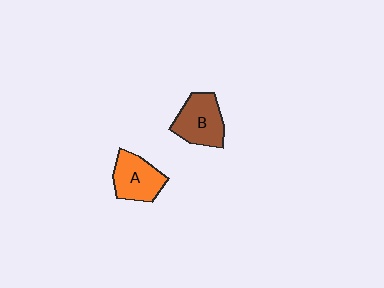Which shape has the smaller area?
Shape A (orange).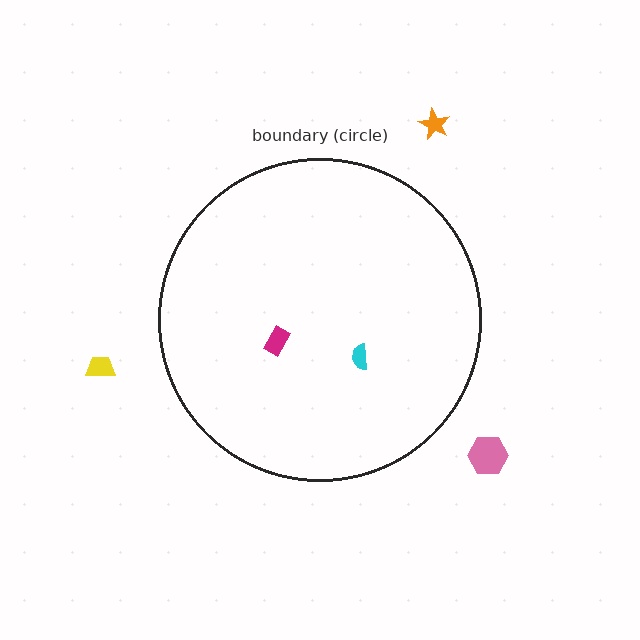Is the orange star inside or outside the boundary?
Outside.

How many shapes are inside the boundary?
2 inside, 3 outside.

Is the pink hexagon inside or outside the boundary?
Outside.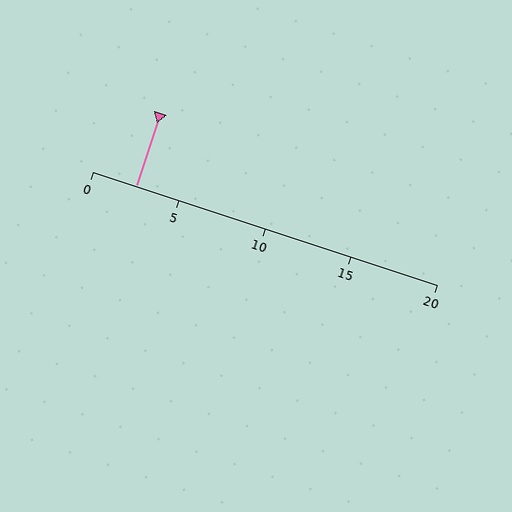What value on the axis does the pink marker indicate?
The marker indicates approximately 2.5.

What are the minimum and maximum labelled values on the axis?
The axis runs from 0 to 20.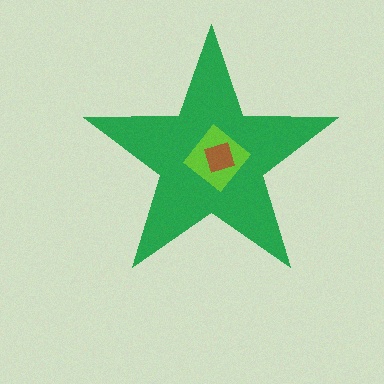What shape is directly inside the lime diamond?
The brown square.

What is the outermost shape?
The green star.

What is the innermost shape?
The brown square.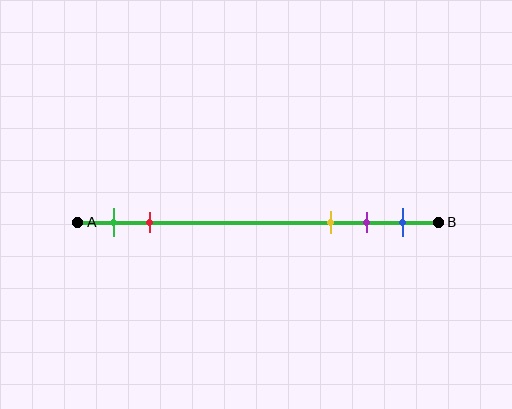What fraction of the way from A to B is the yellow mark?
The yellow mark is approximately 70% (0.7) of the way from A to B.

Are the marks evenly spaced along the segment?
No, the marks are not evenly spaced.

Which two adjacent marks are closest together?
The purple and blue marks are the closest adjacent pair.